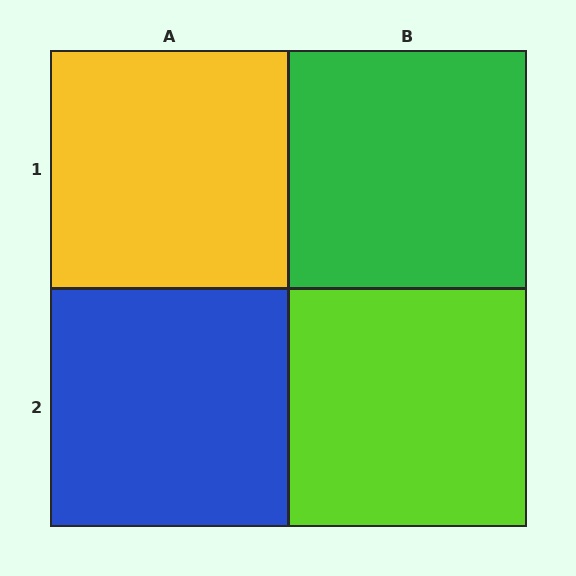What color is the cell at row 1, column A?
Yellow.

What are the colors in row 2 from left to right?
Blue, lime.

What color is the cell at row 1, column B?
Green.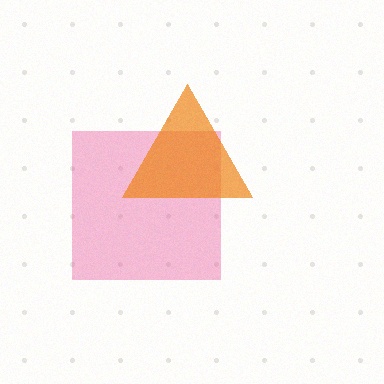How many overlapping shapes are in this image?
There are 2 overlapping shapes in the image.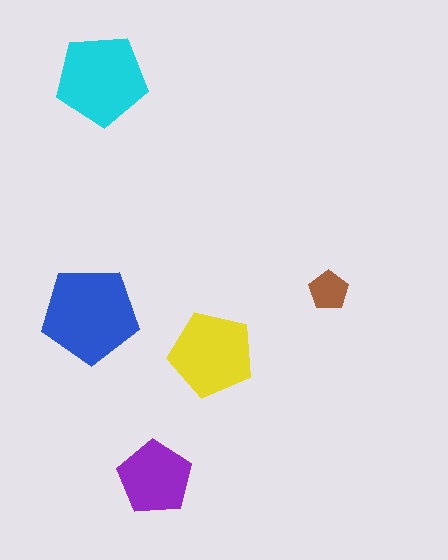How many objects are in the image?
There are 5 objects in the image.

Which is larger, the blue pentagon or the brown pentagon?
The blue one.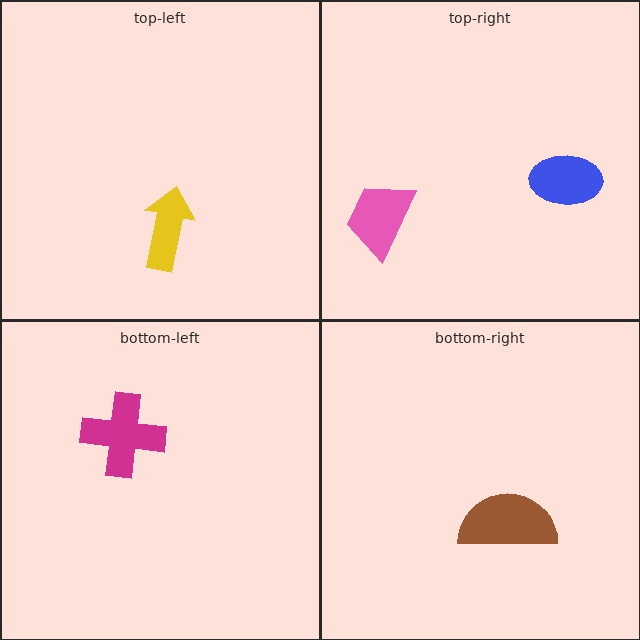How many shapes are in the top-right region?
2.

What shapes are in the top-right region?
The blue ellipse, the pink trapezoid.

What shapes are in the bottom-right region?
The brown semicircle.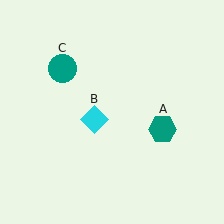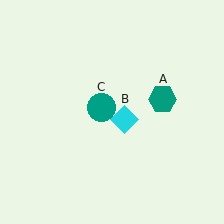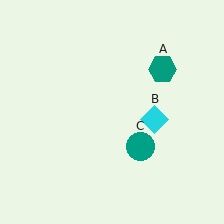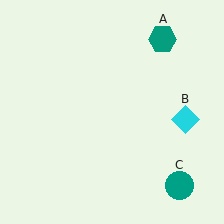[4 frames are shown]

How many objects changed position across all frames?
3 objects changed position: teal hexagon (object A), cyan diamond (object B), teal circle (object C).